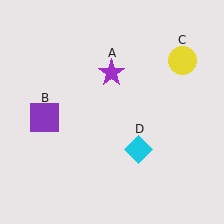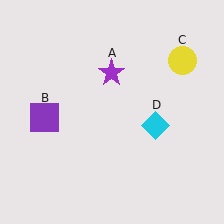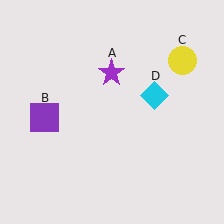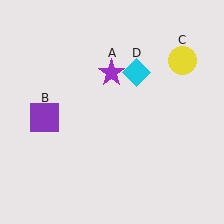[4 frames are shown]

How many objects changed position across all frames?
1 object changed position: cyan diamond (object D).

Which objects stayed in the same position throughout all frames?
Purple star (object A) and purple square (object B) and yellow circle (object C) remained stationary.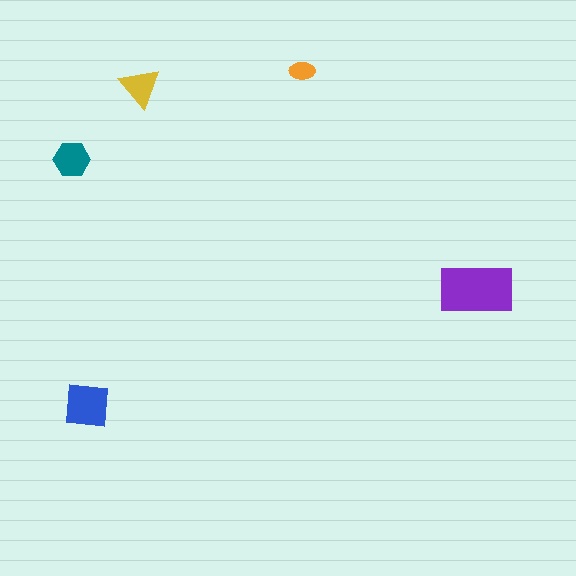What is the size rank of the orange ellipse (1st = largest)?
5th.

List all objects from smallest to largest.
The orange ellipse, the yellow triangle, the teal hexagon, the blue square, the purple rectangle.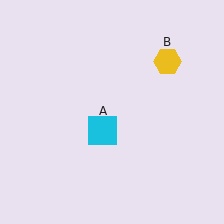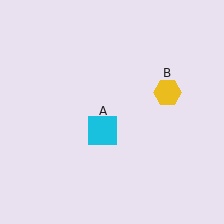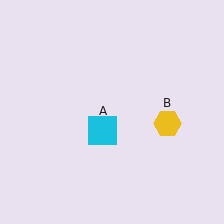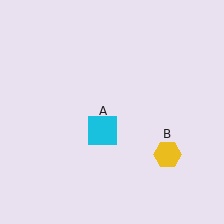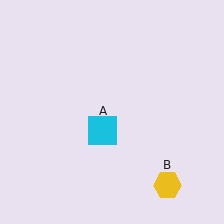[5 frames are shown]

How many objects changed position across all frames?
1 object changed position: yellow hexagon (object B).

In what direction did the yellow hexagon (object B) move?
The yellow hexagon (object B) moved down.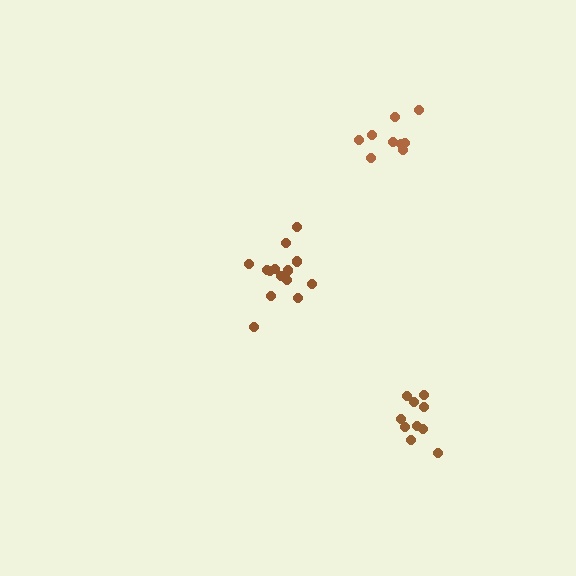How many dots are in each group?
Group 1: 10 dots, Group 2: 14 dots, Group 3: 9 dots (33 total).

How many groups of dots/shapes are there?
There are 3 groups.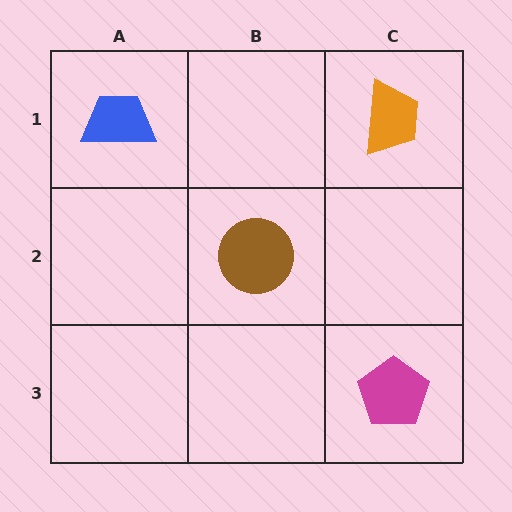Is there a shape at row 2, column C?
No, that cell is empty.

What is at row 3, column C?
A magenta pentagon.